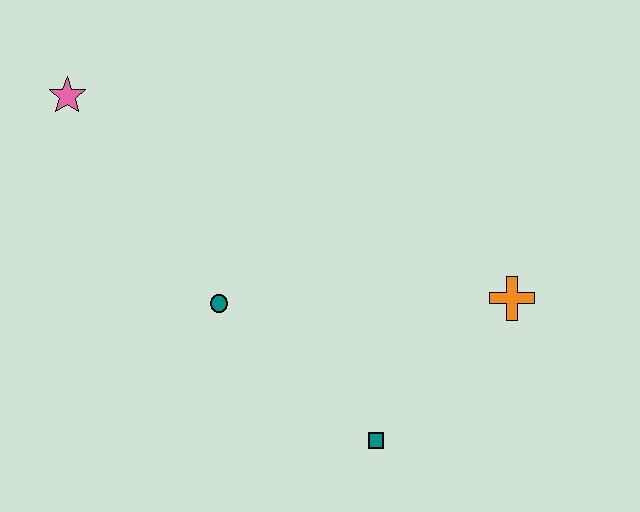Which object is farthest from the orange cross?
The pink star is farthest from the orange cross.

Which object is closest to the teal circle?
The teal square is closest to the teal circle.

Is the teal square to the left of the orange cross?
Yes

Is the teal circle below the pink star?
Yes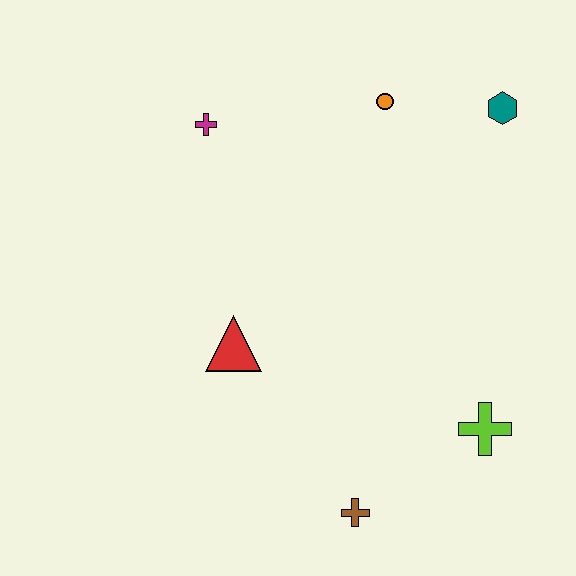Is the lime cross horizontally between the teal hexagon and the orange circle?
Yes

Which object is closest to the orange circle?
The teal hexagon is closest to the orange circle.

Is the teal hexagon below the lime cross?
No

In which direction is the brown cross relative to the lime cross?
The brown cross is to the left of the lime cross.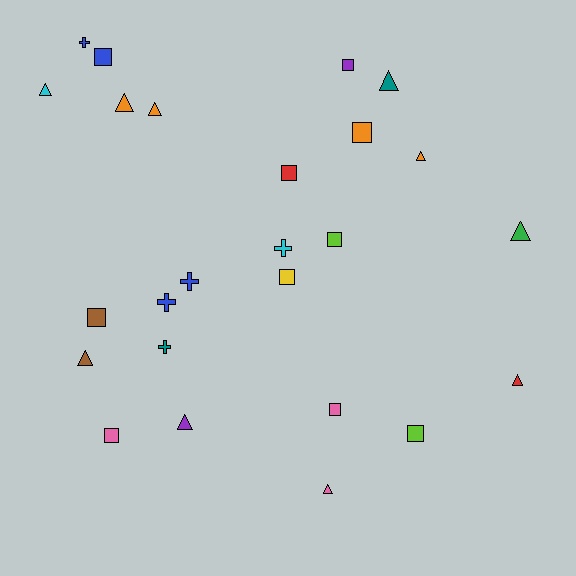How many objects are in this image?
There are 25 objects.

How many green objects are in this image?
There is 1 green object.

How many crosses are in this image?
There are 5 crosses.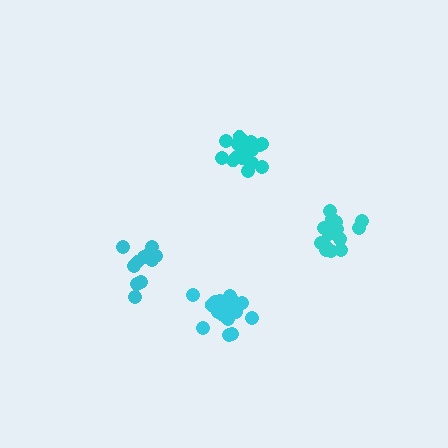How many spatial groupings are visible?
There are 4 spatial groupings.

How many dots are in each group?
Group 1: 12 dots, Group 2: 17 dots, Group 3: 15 dots, Group 4: 18 dots (62 total).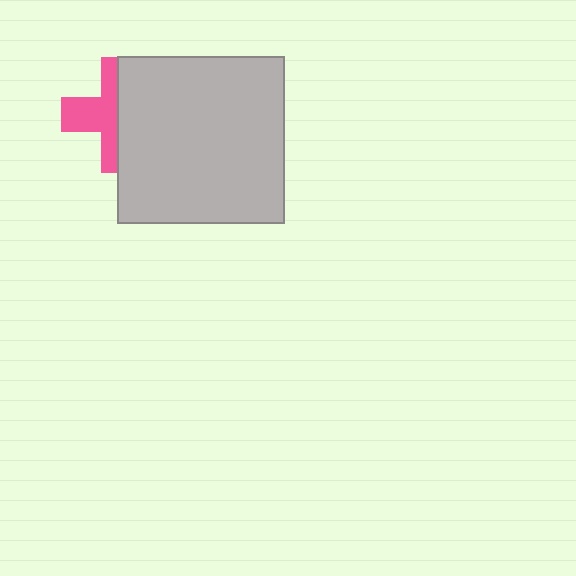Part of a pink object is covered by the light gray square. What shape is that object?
It is a cross.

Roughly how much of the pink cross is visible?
About half of it is visible (roughly 47%).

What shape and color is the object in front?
The object in front is a light gray square.